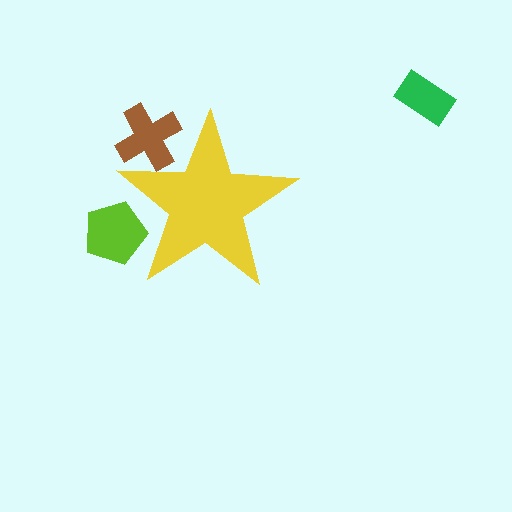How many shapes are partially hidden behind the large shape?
2 shapes are partially hidden.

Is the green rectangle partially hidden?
No, the green rectangle is fully visible.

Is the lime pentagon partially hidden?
Yes, the lime pentagon is partially hidden behind the yellow star.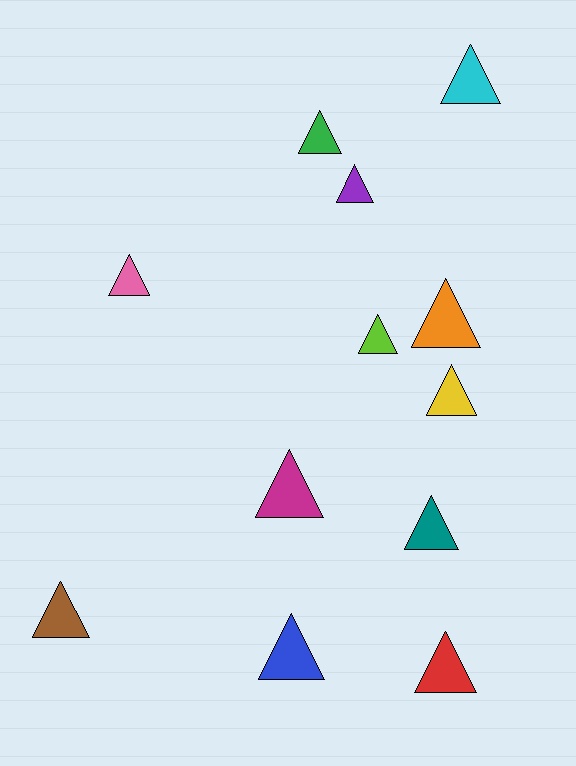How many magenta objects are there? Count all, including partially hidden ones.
There is 1 magenta object.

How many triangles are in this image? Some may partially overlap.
There are 12 triangles.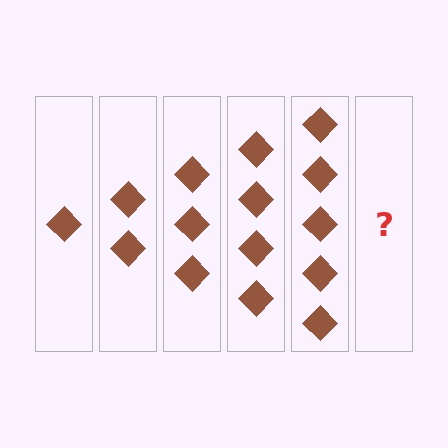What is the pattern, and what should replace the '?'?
The pattern is that each step adds one more diamond. The '?' should be 6 diamonds.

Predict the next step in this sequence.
The next step is 6 diamonds.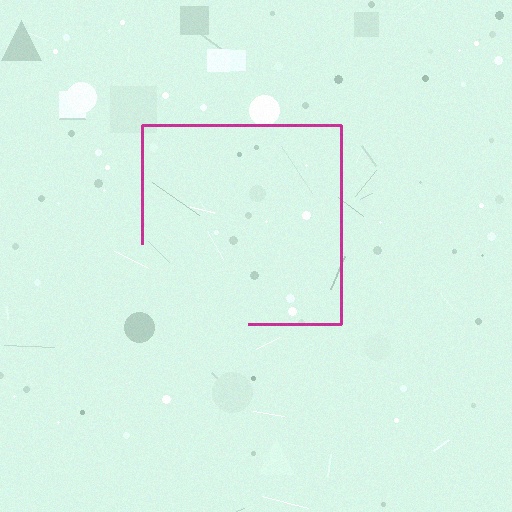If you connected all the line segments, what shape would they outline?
They would outline a square.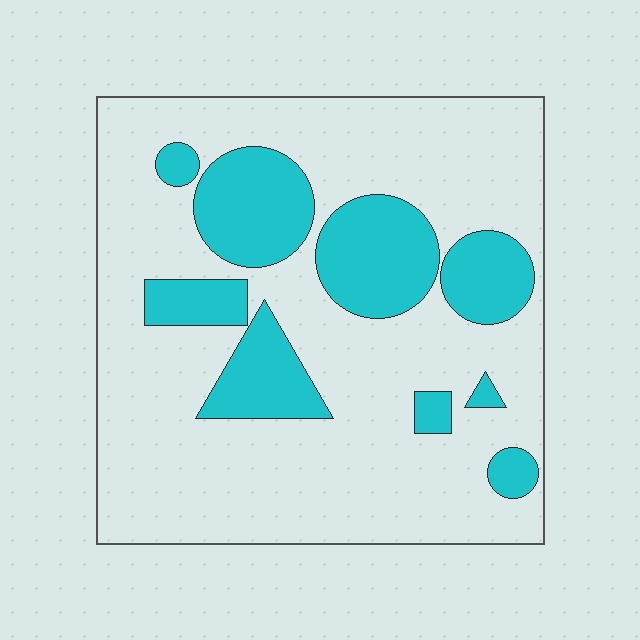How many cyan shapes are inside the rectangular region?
9.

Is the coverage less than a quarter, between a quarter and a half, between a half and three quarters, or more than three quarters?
Between a quarter and a half.